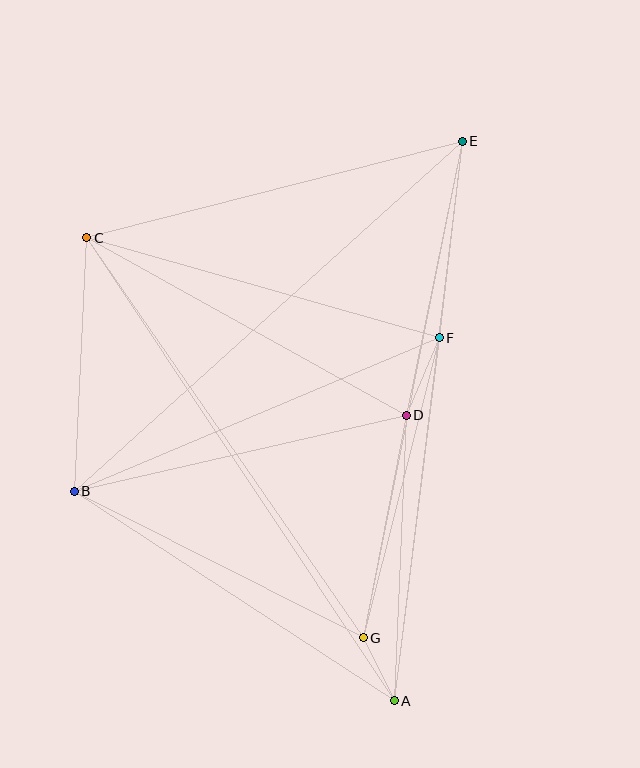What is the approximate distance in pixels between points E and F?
The distance between E and F is approximately 198 pixels.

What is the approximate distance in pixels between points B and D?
The distance between B and D is approximately 340 pixels.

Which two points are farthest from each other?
Points A and E are farthest from each other.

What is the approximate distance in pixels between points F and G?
The distance between F and G is approximately 310 pixels.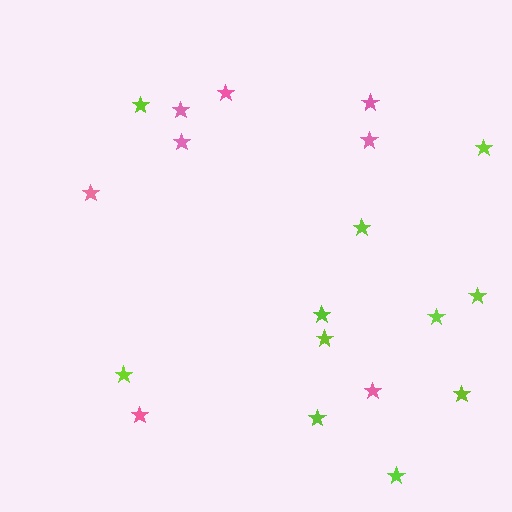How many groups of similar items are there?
There are 2 groups: one group of pink stars (8) and one group of lime stars (11).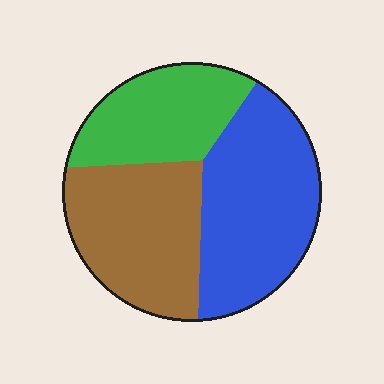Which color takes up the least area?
Green, at roughly 25%.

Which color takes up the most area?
Blue, at roughly 40%.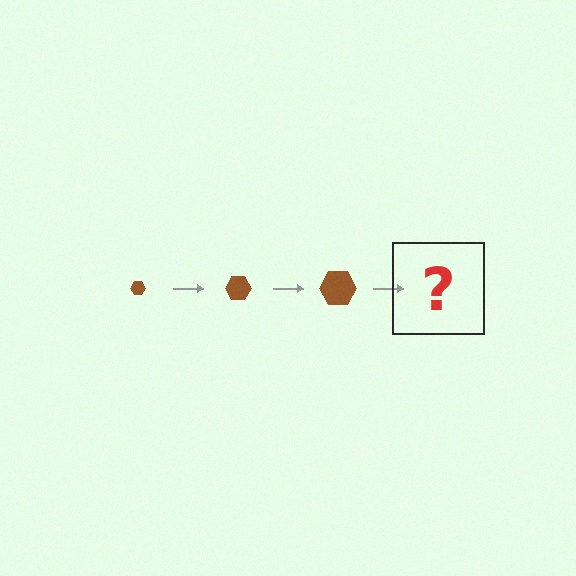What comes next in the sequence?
The next element should be a brown hexagon, larger than the previous one.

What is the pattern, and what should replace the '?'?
The pattern is that the hexagon gets progressively larger each step. The '?' should be a brown hexagon, larger than the previous one.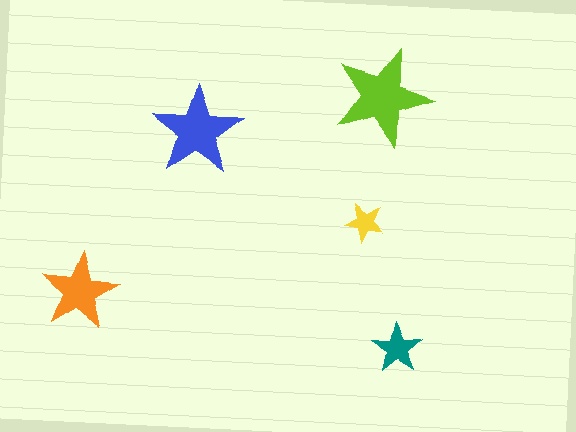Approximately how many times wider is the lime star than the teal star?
About 2 times wider.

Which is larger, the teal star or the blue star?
The blue one.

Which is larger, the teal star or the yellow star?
The teal one.